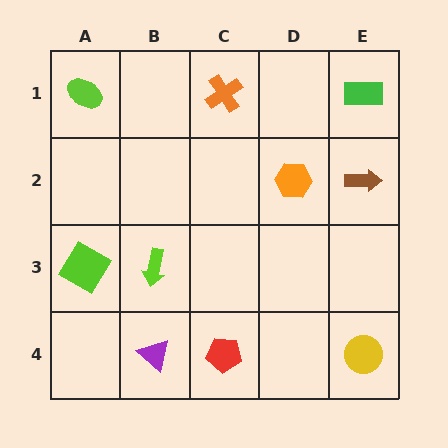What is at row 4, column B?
A purple triangle.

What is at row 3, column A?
A lime diamond.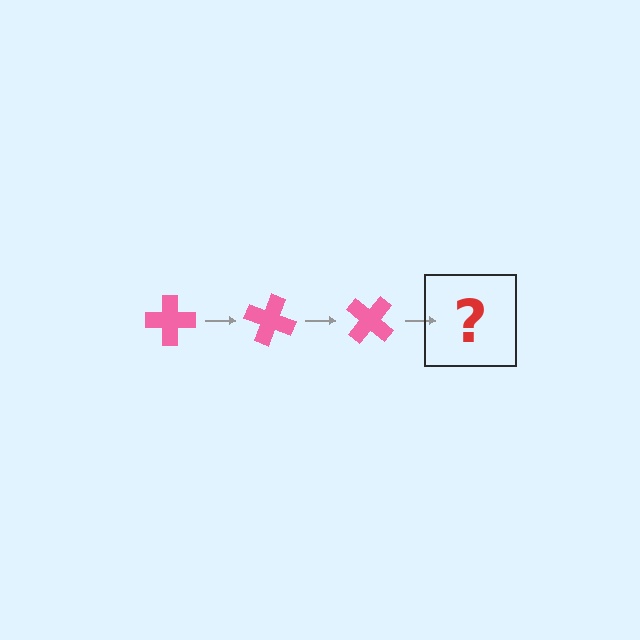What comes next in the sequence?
The next element should be a pink cross rotated 60 degrees.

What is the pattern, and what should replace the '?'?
The pattern is that the cross rotates 20 degrees each step. The '?' should be a pink cross rotated 60 degrees.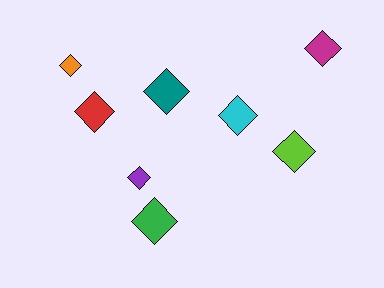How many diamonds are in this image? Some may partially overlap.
There are 8 diamonds.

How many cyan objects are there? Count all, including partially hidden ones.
There is 1 cyan object.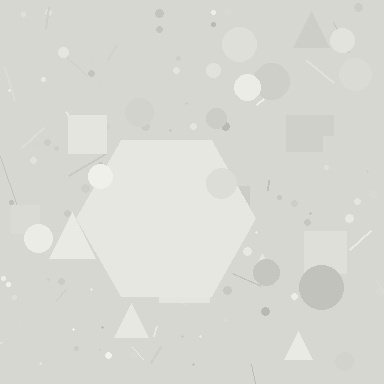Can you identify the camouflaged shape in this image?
The camouflaged shape is a hexagon.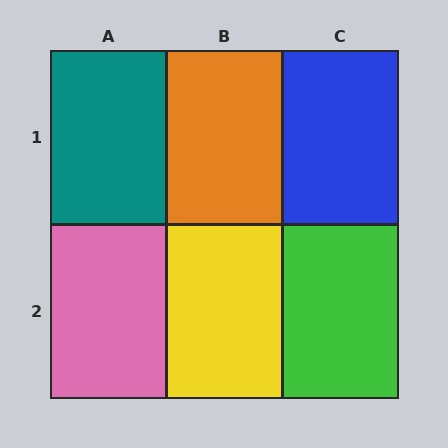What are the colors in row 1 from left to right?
Teal, orange, blue.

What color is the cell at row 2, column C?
Green.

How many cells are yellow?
1 cell is yellow.